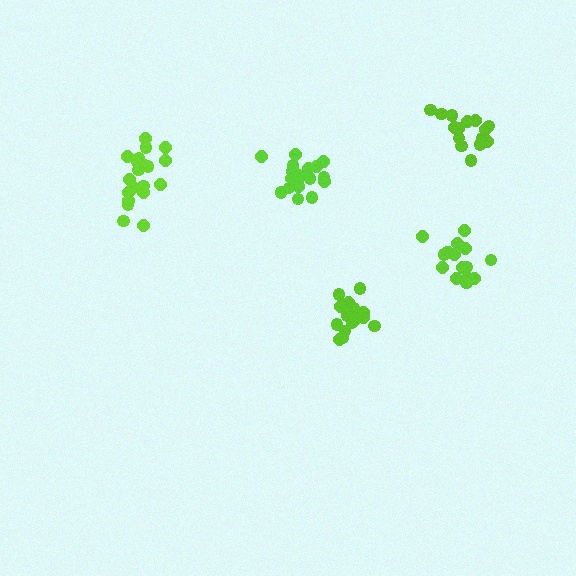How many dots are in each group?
Group 1: 17 dots, Group 2: 20 dots, Group 3: 15 dots, Group 4: 19 dots, Group 5: 16 dots (87 total).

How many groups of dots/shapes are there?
There are 5 groups.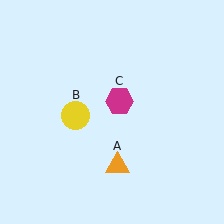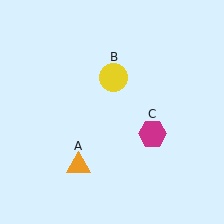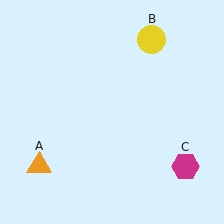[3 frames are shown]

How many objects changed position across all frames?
3 objects changed position: orange triangle (object A), yellow circle (object B), magenta hexagon (object C).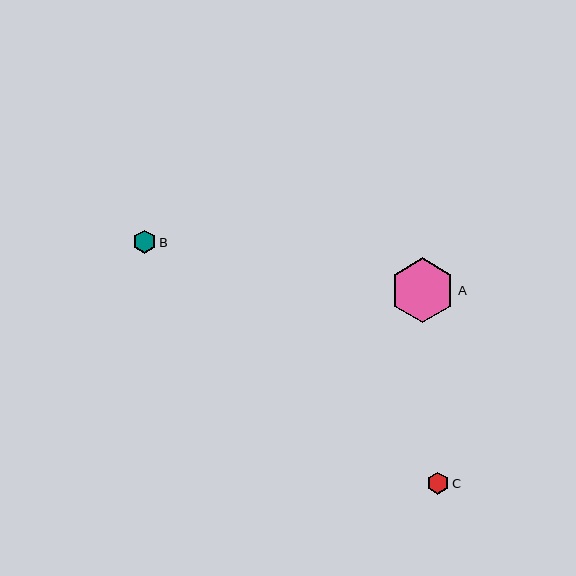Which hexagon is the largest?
Hexagon A is the largest with a size of approximately 65 pixels.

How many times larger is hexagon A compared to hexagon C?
Hexagon A is approximately 2.9 times the size of hexagon C.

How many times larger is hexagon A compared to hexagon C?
Hexagon A is approximately 2.9 times the size of hexagon C.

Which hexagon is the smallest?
Hexagon C is the smallest with a size of approximately 22 pixels.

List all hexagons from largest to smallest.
From largest to smallest: A, B, C.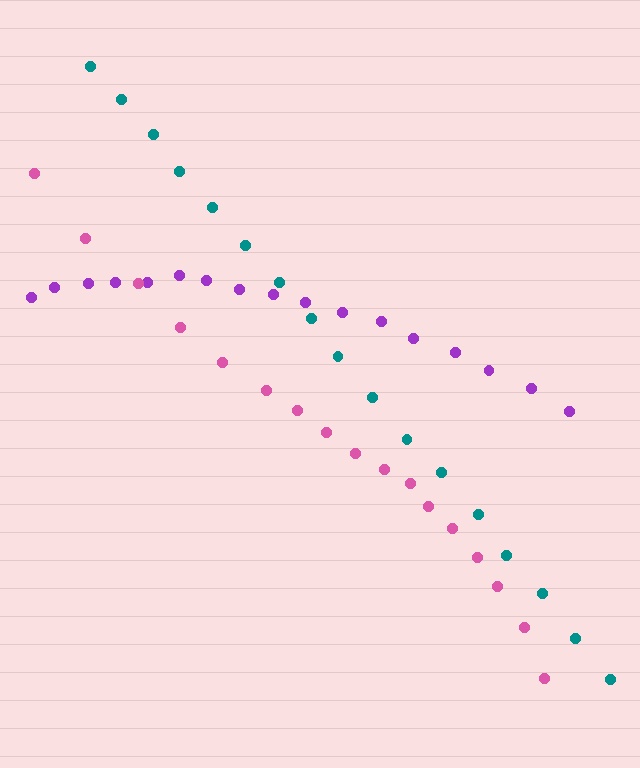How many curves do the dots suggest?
There are 3 distinct paths.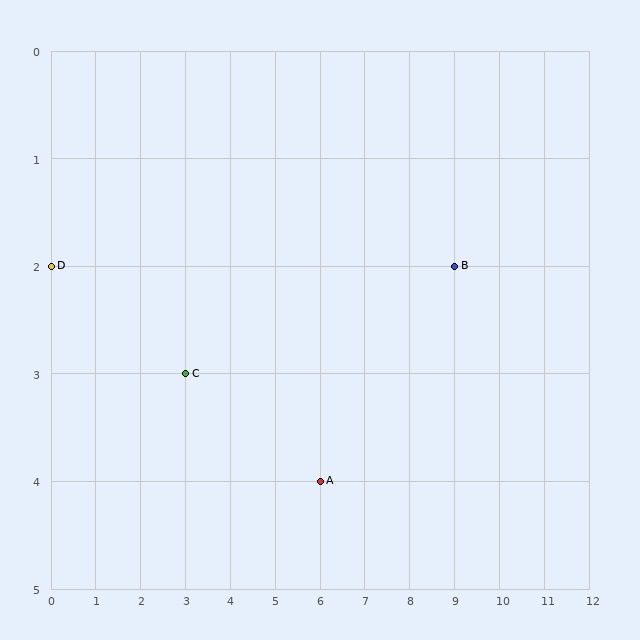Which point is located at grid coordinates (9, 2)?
Point B is at (9, 2).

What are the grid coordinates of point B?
Point B is at grid coordinates (9, 2).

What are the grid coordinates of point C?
Point C is at grid coordinates (3, 3).